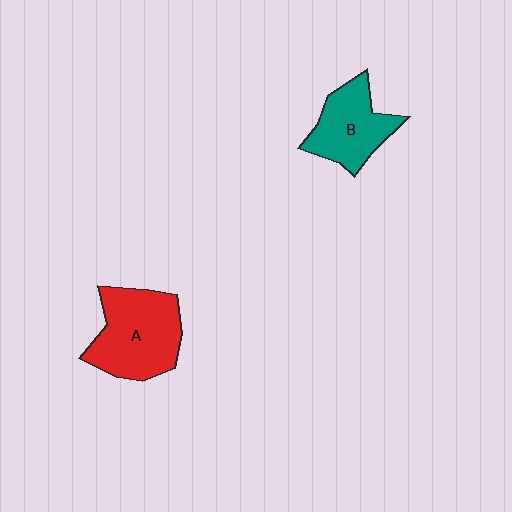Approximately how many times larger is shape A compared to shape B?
Approximately 1.4 times.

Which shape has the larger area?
Shape A (red).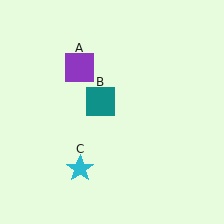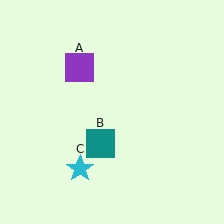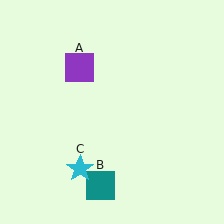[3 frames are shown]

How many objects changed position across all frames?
1 object changed position: teal square (object B).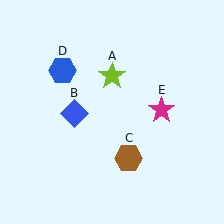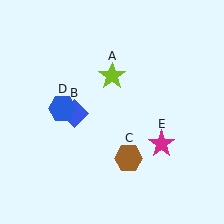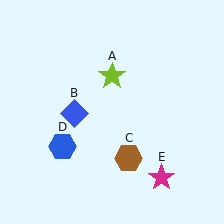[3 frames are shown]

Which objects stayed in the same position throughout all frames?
Lime star (object A) and blue diamond (object B) and brown hexagon (object C) remained stationary.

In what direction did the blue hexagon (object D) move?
The blue hexagon (object D) moved down.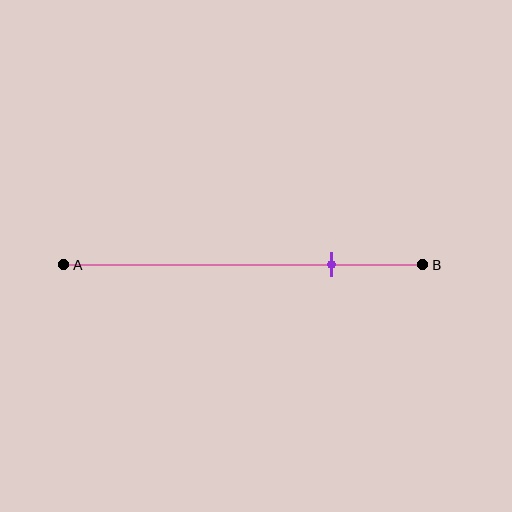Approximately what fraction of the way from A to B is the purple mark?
The purple mark is approximately 75% of the way from A to B.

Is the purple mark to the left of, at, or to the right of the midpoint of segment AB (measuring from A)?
The purple mark is to the right of the midpoint of segment AB.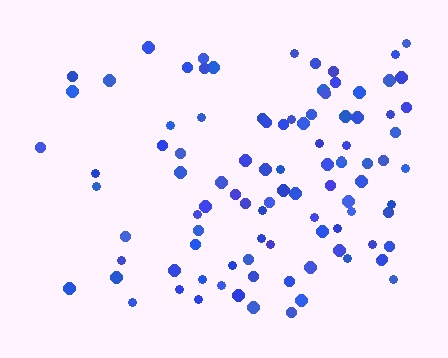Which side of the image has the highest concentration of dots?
The right.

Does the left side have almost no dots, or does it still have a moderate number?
Still a moderate number, just noticeably fewer than the right.